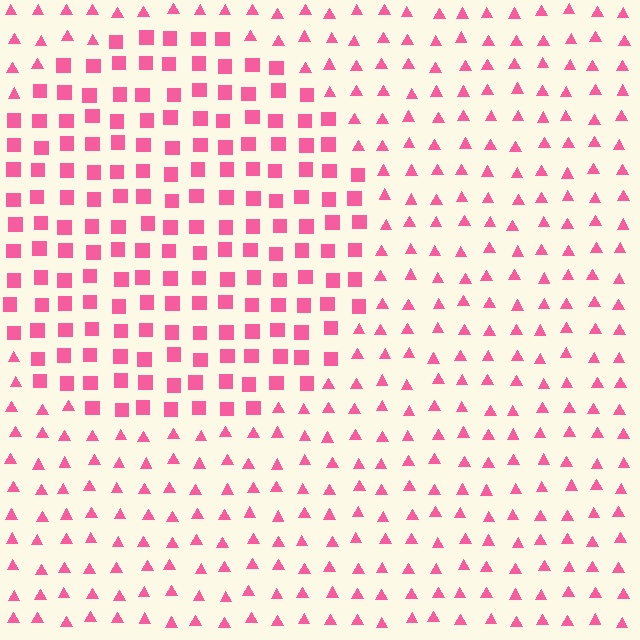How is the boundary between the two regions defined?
The boundary is defined by a change in element shape: squares inside vs. triangles outside. All elements share the same color and spacing.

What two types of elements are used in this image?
The image uses squares inside the circle region and triangles outside it.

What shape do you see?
I see a circle.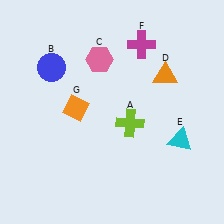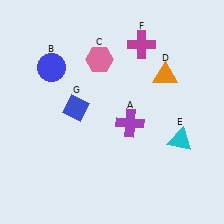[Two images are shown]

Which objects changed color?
A changed from lime to purple. G changed from orange to blue.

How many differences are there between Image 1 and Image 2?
There are 2 differences between the two images.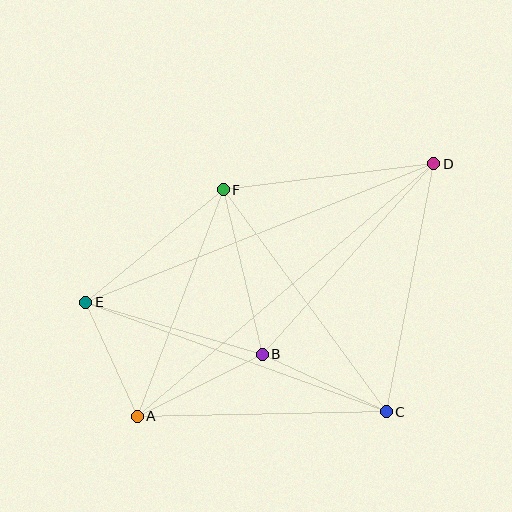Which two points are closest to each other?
Points A and E are closest to each other.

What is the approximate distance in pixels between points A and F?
The distance between A and F is approximately 242 pixels.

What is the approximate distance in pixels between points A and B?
The distance between A and B is approximately 139 pixels.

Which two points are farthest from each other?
Points A and D are farthest from each other.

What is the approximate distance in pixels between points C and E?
The distance between C and E is approximately 320 pixels.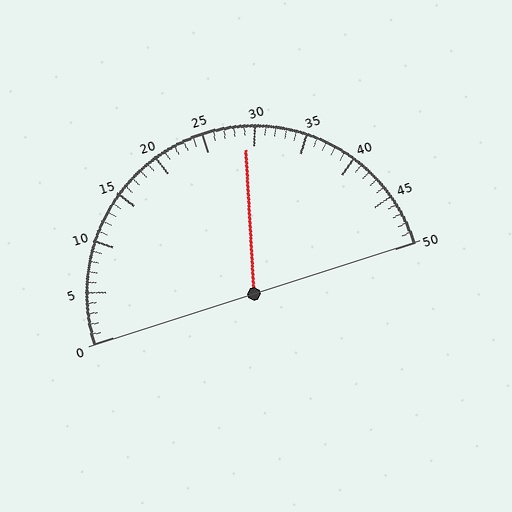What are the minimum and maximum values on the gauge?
The gauge ranges from 0 to 50.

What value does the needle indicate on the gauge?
The needle indicates approximately 29.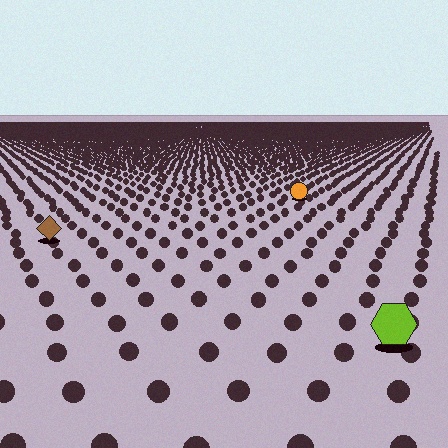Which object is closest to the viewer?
The lime hexagon is closest. The texture marks near it are larger and more spread out.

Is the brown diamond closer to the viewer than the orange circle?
Yes. The brown diamond is closer — you can tell from the texture gradient: the ground texture is coarser near it.